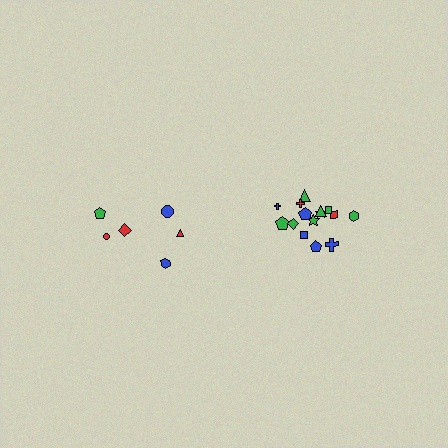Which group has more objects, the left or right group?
The right group.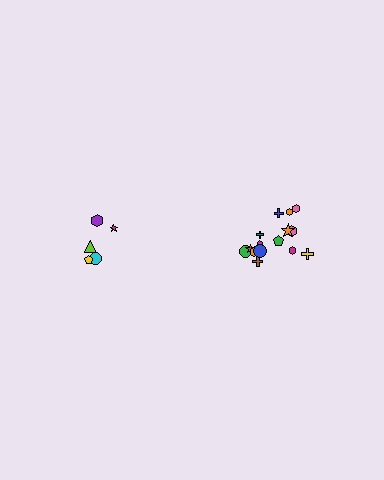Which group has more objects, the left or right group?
The right group.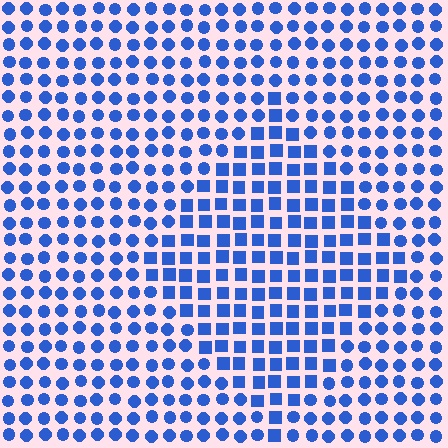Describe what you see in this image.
The image is filled with small blue elements arranged in a uniform grid. A diamond-shaped region contains squares, while the surrounding area contains circles. The boundary is defined purely by the change in element shape.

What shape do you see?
I see a diamond.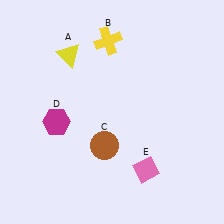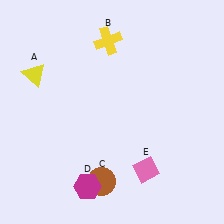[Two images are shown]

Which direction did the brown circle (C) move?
The brown circle (C) moved down.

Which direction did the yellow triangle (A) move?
The yellow triangle (A) moved left.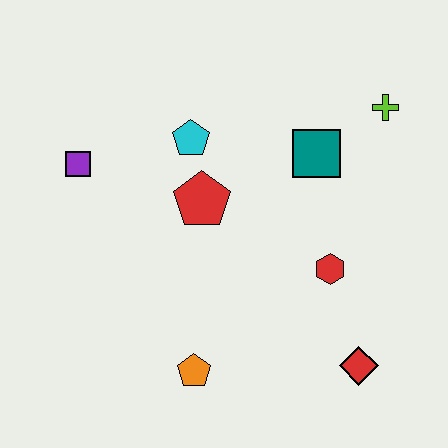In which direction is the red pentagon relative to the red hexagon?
The red pentagon is to the left of the red hexagon.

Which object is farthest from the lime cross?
The orange pentagon is farthest from the lime cross.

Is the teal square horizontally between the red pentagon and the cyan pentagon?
No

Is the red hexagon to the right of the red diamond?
No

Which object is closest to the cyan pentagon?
The red pentagon is closest to the cyan pentagon.